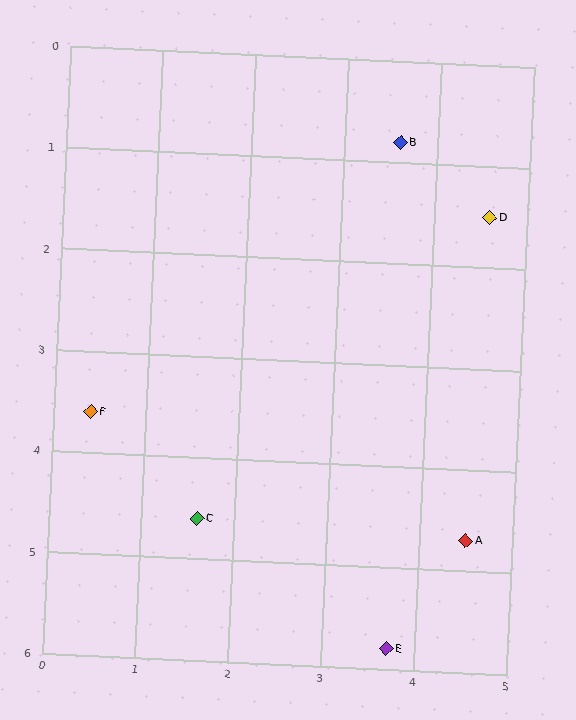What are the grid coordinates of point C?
Point C is at approximately (1.6, 4.6).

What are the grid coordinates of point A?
Point A is at approximately (4.5, 4.7).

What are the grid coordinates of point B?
Point B is at approximately (3.6, 0.8).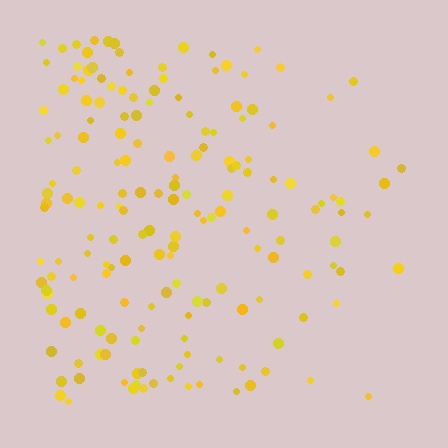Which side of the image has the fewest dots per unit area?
The right.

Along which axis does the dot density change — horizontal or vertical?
Horizontal.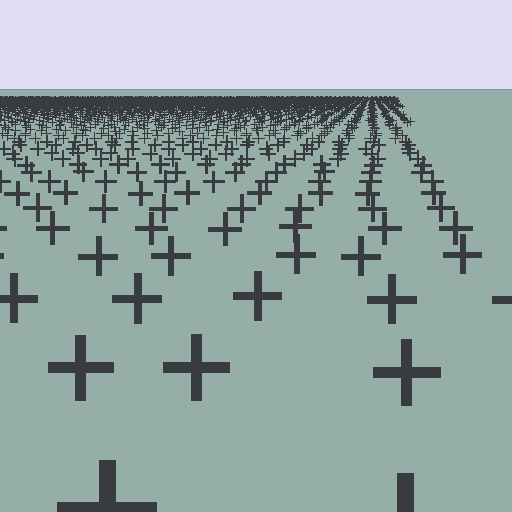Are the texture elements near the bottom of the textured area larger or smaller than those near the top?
Larger. Near the bottom, elements are closer to the viewer and appear at a bigger on-screen size.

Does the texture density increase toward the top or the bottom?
Density increases toward the top.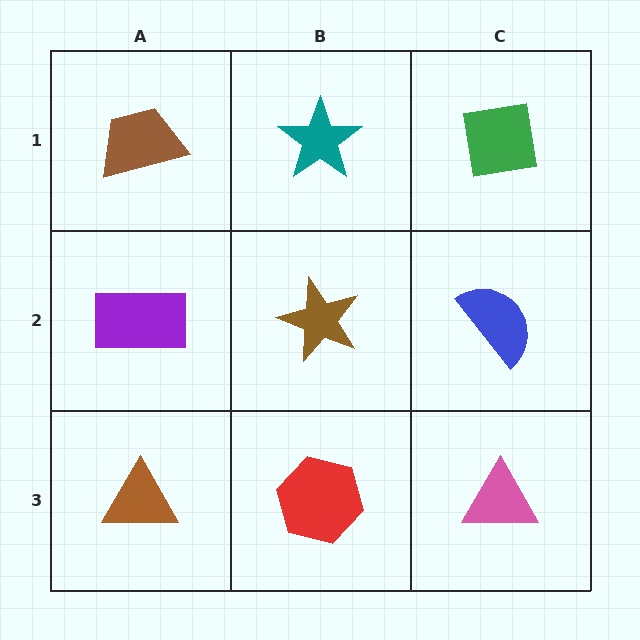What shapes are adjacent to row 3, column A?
A purple rectangle (row 2, column A), a red hexagon (row 3, column B).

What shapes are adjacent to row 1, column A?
A purple rectangle (row 2, column A), a teal star (row 1, column B).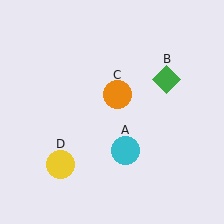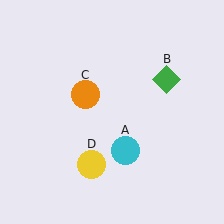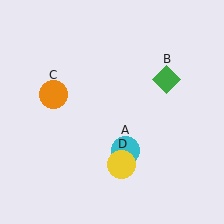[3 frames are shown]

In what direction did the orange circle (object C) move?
The orange circle (object C) moved left.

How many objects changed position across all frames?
2 objects changed position: orange circle (object C), yellow circle (object D).